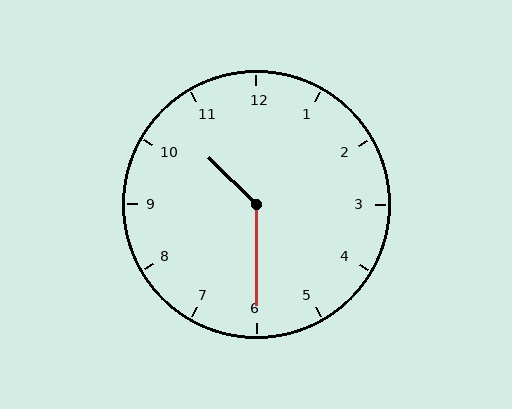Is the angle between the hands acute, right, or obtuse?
It is obtuse.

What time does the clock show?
10:30.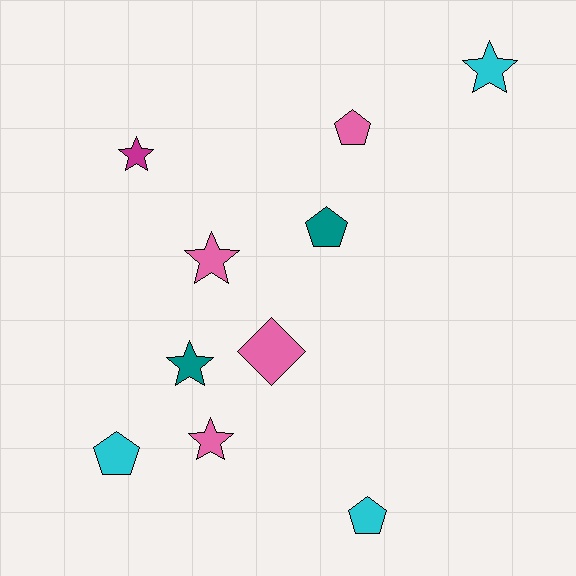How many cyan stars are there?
There is 1 cyan star.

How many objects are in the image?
There are 10 objects.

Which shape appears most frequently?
Star, with 5 objects.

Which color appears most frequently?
Pink, with 4 objects.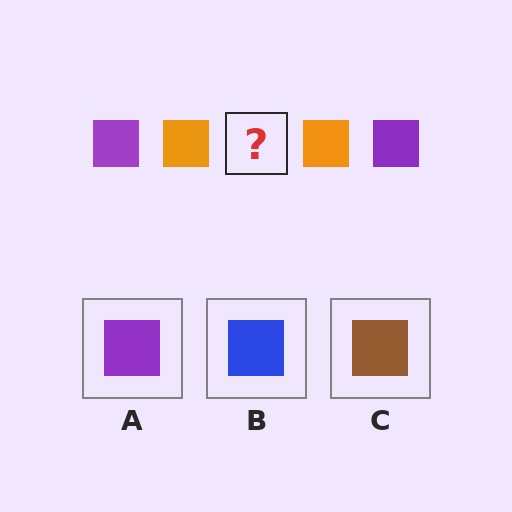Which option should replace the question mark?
Option A.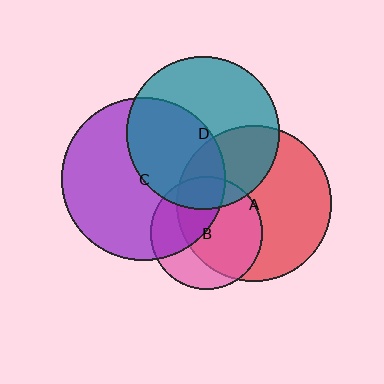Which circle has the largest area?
Circle C (purple).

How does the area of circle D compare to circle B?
Approximately 1.9 times.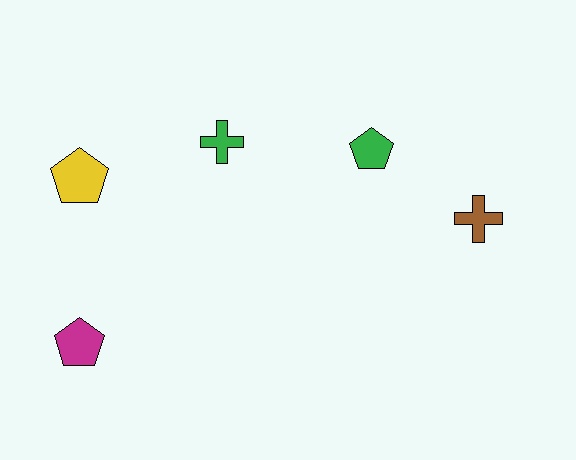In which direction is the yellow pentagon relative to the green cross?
The yellow pentagon is to the left of the green cross.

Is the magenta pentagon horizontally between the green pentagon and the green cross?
No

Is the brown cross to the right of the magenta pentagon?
Yes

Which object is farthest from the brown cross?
The magenta pentagon is farthest from the brown cross.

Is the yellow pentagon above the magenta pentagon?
Yes